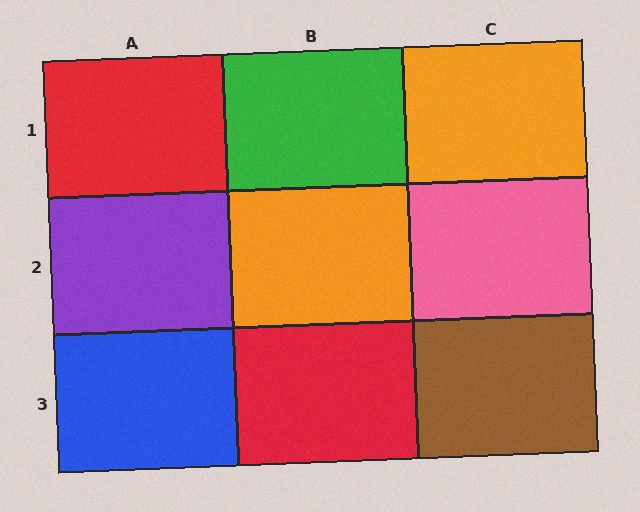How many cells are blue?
1 cell is blue.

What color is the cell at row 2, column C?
Pink.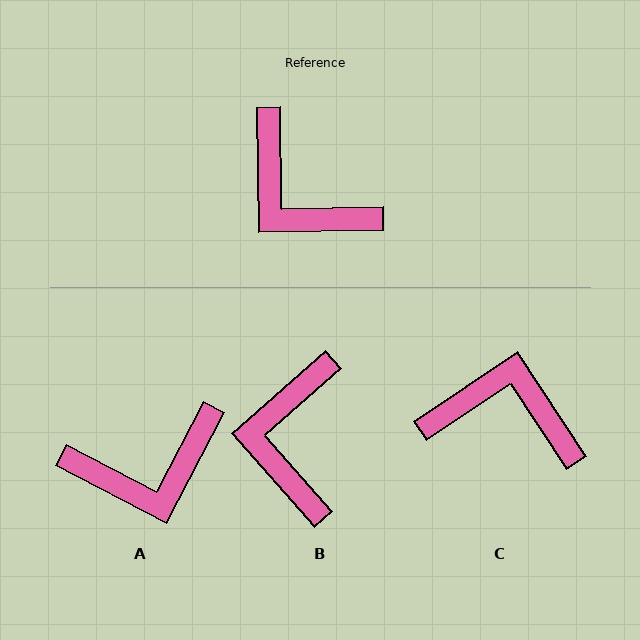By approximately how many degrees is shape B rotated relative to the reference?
Approximately 49 degrees clockwise.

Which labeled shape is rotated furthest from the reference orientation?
C, about 147 degrees away.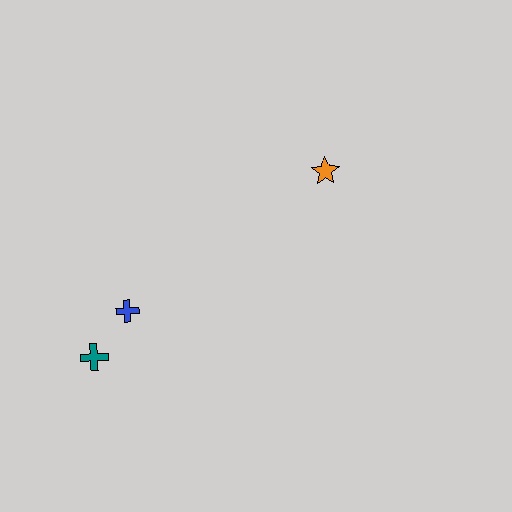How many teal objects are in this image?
There is 1 teal object.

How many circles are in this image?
There are no circles.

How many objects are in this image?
There are 3 objects.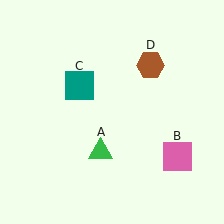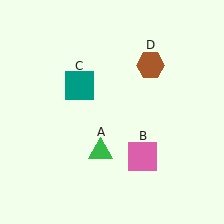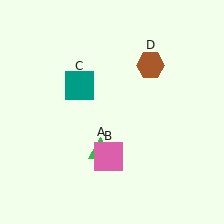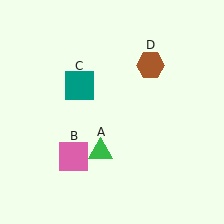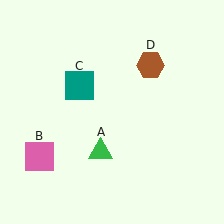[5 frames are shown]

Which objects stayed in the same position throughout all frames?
Green triangle (object A) and teal square (object C) and brown hexagon (object D) remained stationary.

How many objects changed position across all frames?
1 object changed position: pink square (object B).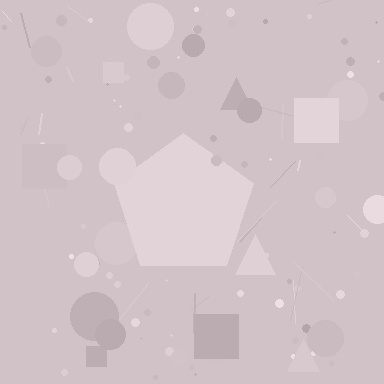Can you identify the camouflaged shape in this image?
The camouflaged shape is a pentagon.